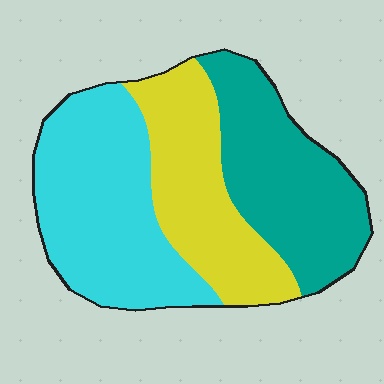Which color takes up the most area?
Cyan, at roughly 40%.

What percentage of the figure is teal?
Teal covers 32% of the figure.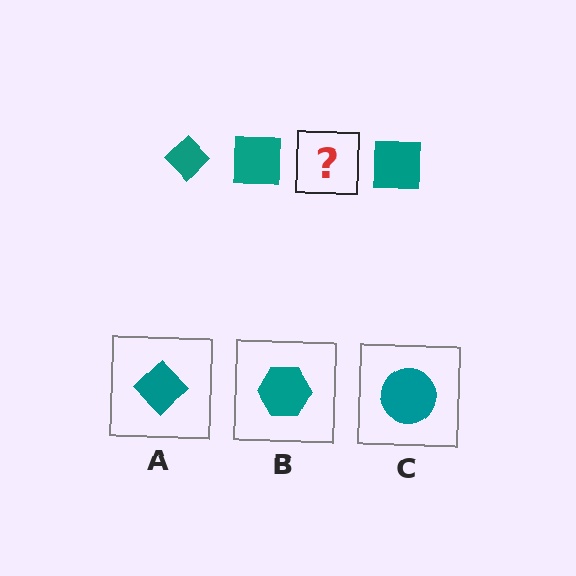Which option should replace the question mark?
Option A.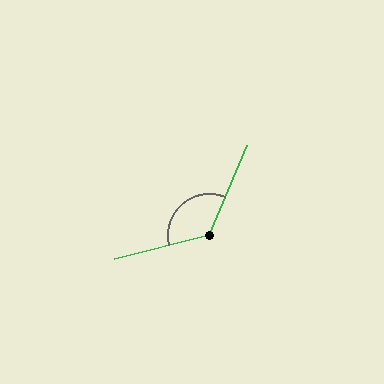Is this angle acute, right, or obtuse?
It is obtuse.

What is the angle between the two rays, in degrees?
Approximately 127 degrees.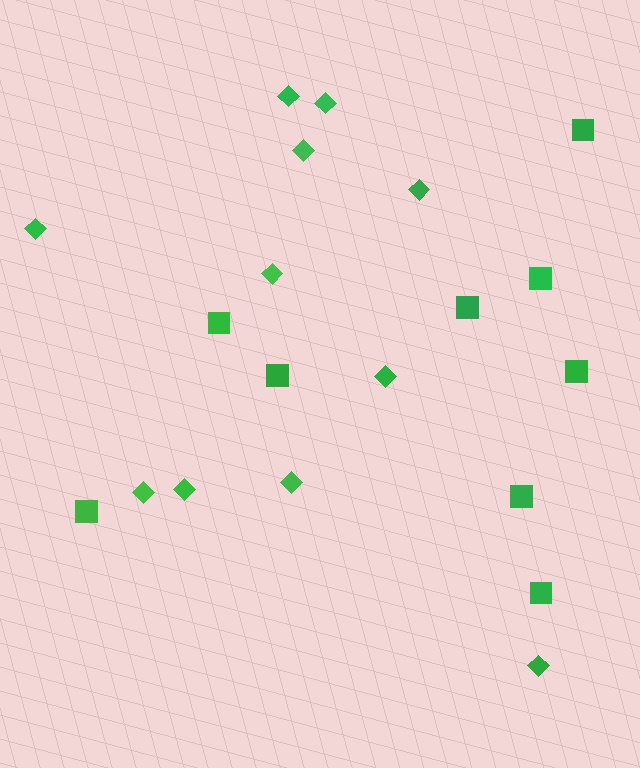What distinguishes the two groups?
There are 2 groups: one group of squares (9) and one group of diamonds (11).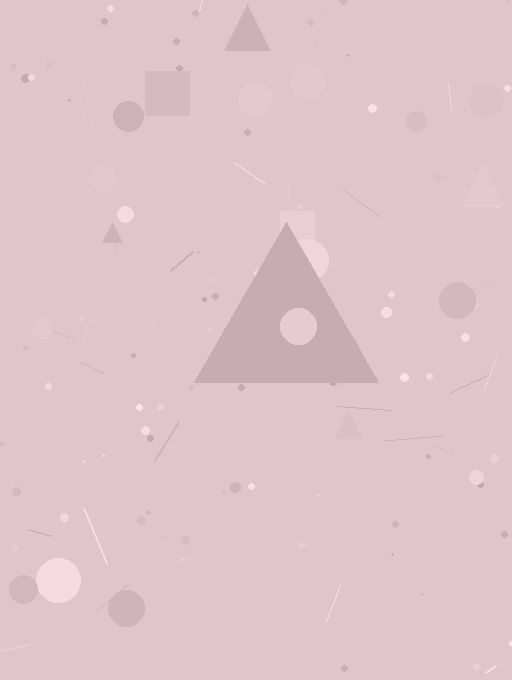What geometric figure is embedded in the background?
A triangle is embedded in the background.